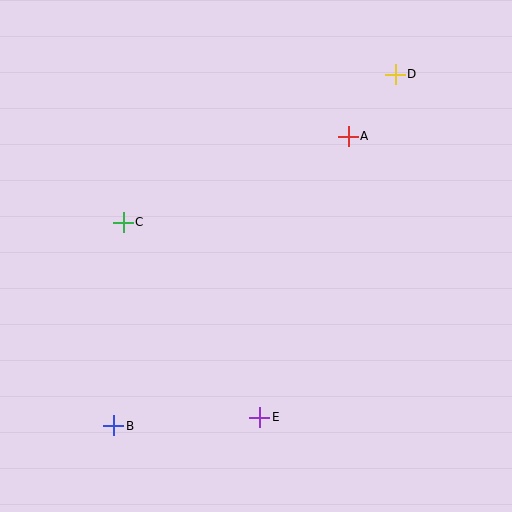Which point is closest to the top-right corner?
Point D is closest to the top-right corner.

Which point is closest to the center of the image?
Point C at (123, 222) is closest to the center.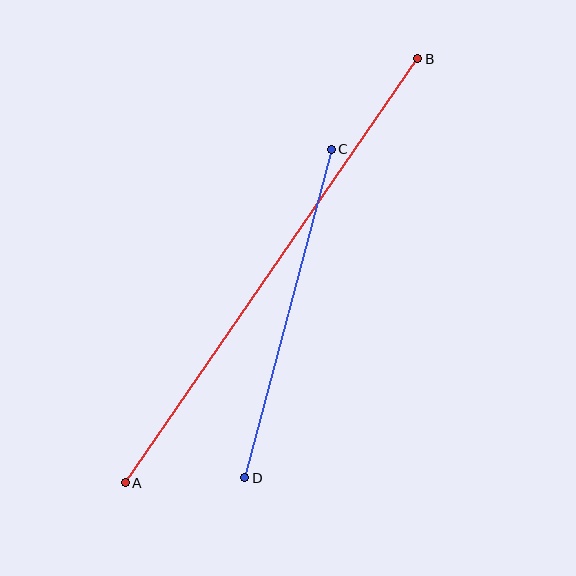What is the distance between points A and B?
The distance is approximately 515 pixels.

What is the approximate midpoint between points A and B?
The midpoint is at approximately (272, 271) pixels.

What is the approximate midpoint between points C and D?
The midpoint is at approximately (288, 314) pixels.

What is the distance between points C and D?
The distance is approximately 340 pixels.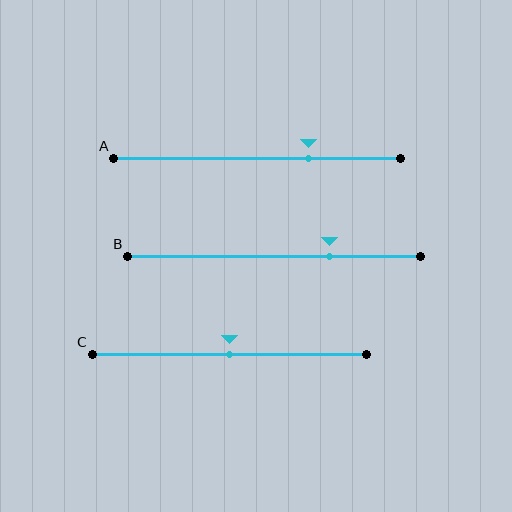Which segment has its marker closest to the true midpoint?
Segment C has its marker closest to the true midpoint.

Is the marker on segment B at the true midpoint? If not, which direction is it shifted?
No, the marker on segment B is shifted to the right by about 19% of the segment length.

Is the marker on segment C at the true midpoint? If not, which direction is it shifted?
Yes, the marker on segment C is at the true midpoint.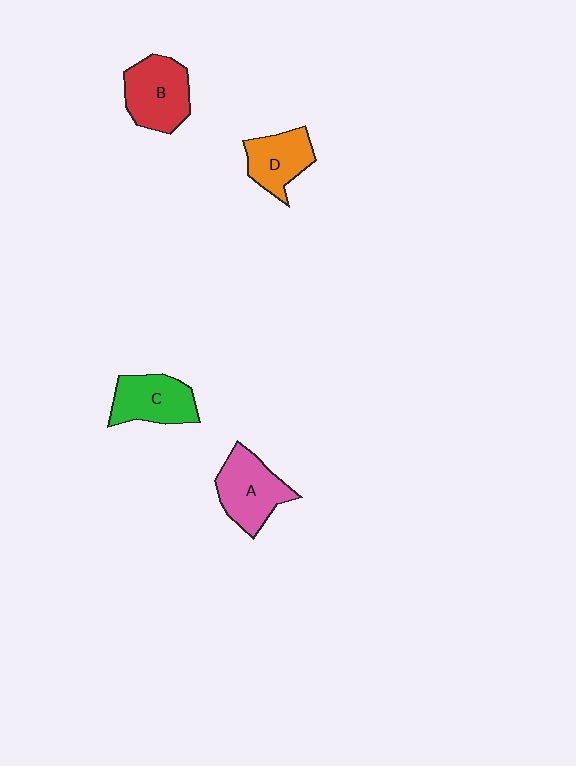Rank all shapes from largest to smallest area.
From largest to smallest: B (red), A (pink), C (green), D (orange).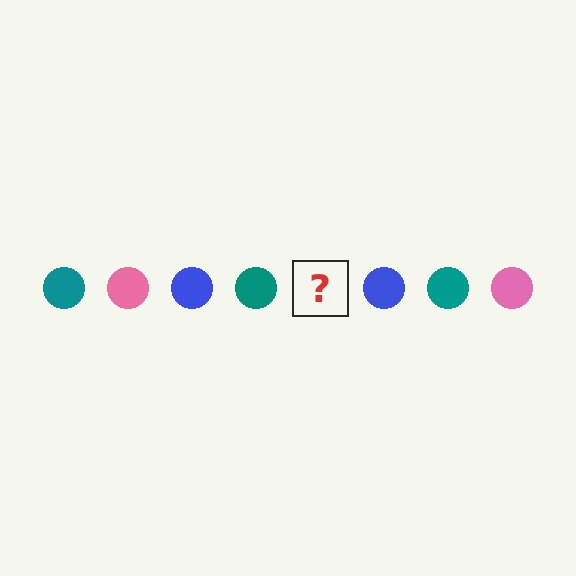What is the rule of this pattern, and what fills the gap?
The rule is that the pattern cycles through teal, pink, blue circles. The gap should be filled with a pink circle.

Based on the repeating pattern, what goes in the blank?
The blank should be a pink circle.